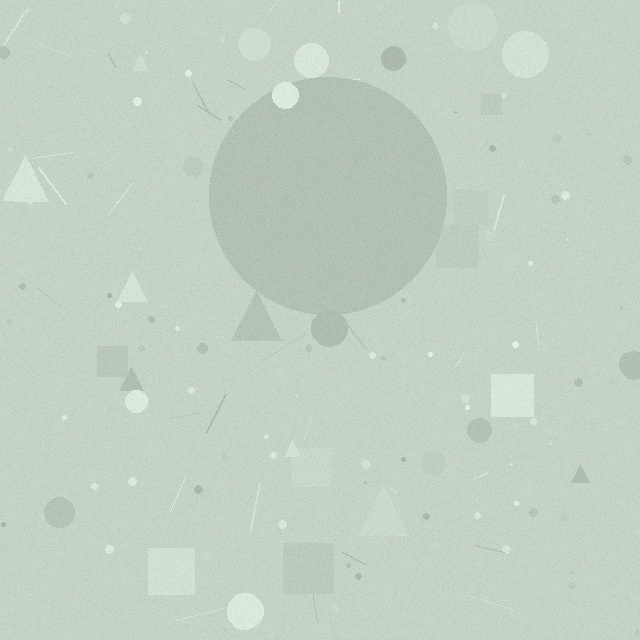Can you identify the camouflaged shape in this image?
The camouflaged shape is a circle.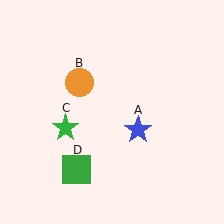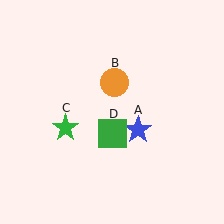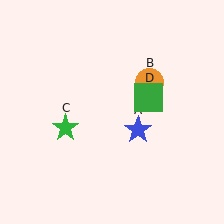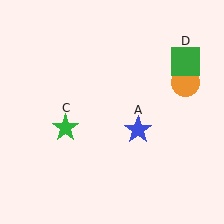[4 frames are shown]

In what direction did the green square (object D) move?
The green square (object D) moved up and to the right.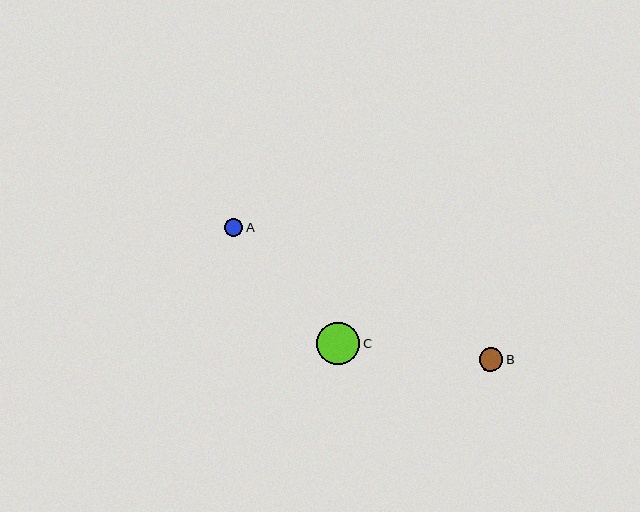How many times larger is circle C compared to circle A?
Circle C is approximately 2.4 times the size of circle A.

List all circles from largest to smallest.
From largest to smallest: C, B, A.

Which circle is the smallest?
Circle A is the smallest with a size of approximately 18 pixels.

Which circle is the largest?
Circle C is the largest with a size of approximately 43 pixels.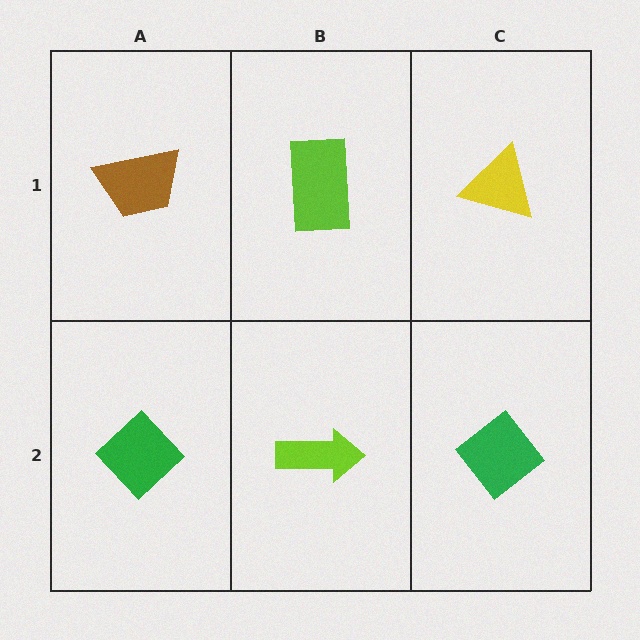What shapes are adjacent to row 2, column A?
A brown trapezoid (row 1, column A), a lime arrow (row 2, column B).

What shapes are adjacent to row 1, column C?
A green diamond (row 2, column C), a lime rectangle (row 1, column B).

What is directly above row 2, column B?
A lime rectangle.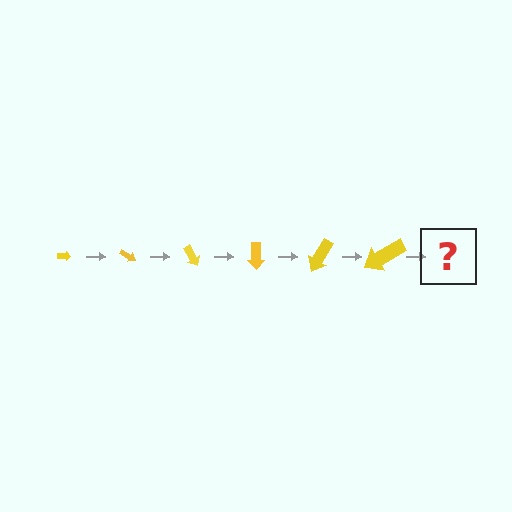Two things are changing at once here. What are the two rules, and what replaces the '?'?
The two rules are that the arrow grows larger each step and it rotates 30 degrees each step. The '?' should be an arrow, larger than the previous one and rotated 180 degrees from the start.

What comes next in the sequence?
The next element should be an arrow, larger than the previous one and rotated 180 degrees from the start.